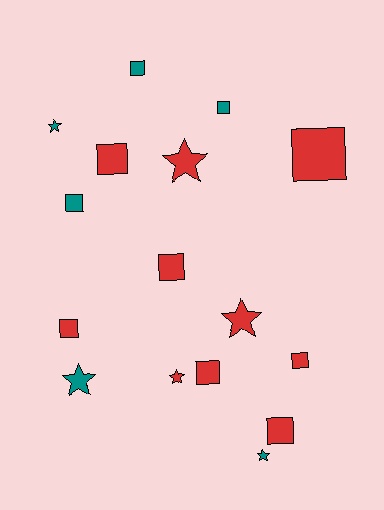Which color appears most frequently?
Red, with 10 objects.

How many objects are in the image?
There are 16 objects.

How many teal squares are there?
There are 3 teal squares.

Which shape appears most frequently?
Square, with 10 objects.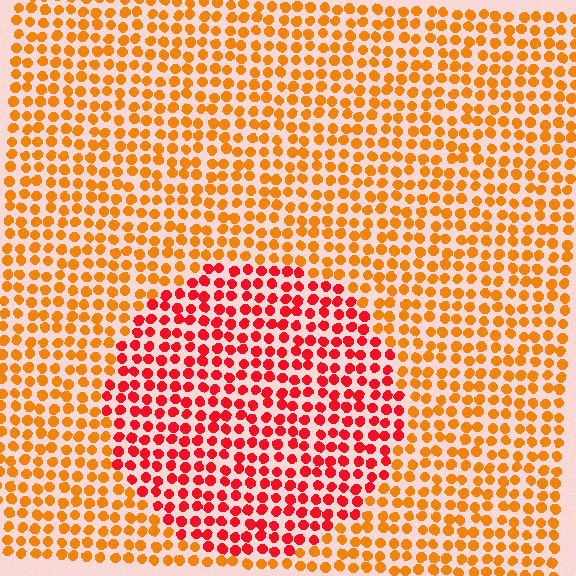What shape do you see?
I see a circle.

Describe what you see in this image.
The image is filled with small orange elements in a uniform arrangement. A circle-shaped region is visible where the elements are tinted to a slightly different hue, forming a subtle color boundary.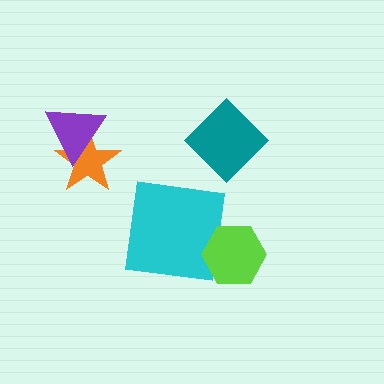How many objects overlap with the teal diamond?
0 objects overlap with the teal diamond.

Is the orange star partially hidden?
Yes, it is partially covered by another shape.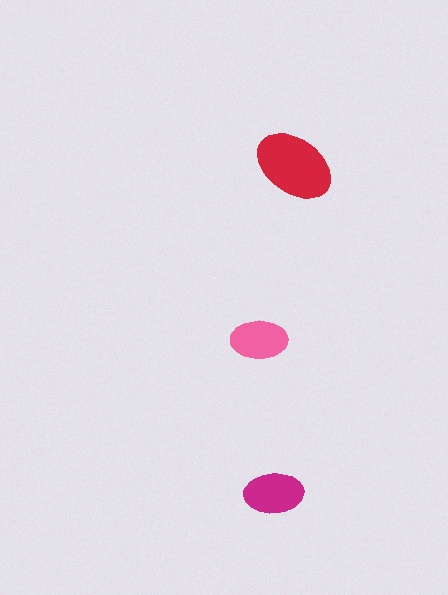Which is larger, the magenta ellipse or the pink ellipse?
The magenta one.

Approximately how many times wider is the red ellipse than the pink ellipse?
About 1.5 times wider.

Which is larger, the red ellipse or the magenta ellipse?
The red one.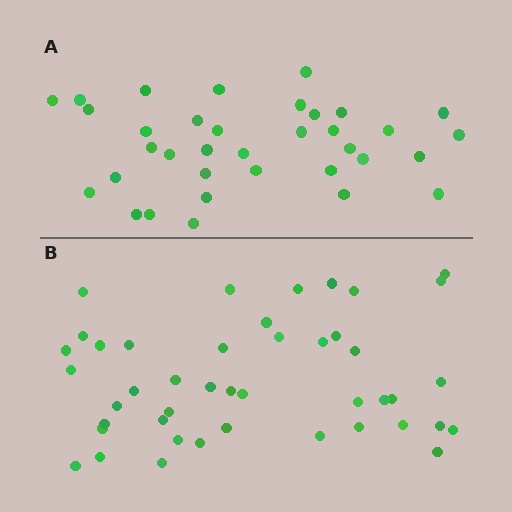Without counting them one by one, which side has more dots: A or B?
Region B (the bottom region) has more dots.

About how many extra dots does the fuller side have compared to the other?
Region B has roughly 8 or so more dots than region A.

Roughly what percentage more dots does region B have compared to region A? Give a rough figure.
About 25% more.